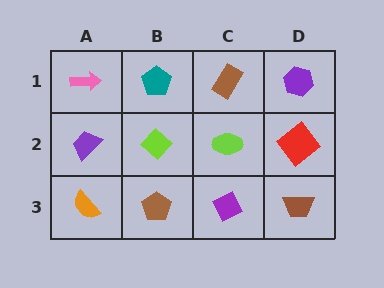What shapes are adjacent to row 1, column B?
A lime diamond (row 2, column B), a pink arrow (row 1, column A), a brown rectangle (row 1, column C).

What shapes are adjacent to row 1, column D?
A red diamond (row 2, column D), a brown rectangle (row 1, column C).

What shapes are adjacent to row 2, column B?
A teal pentagon (row 1, column B), a brown pentagon (row 3, column B), a purple trapezoid (row 2, column A), a lime ellipse (row 2, column C).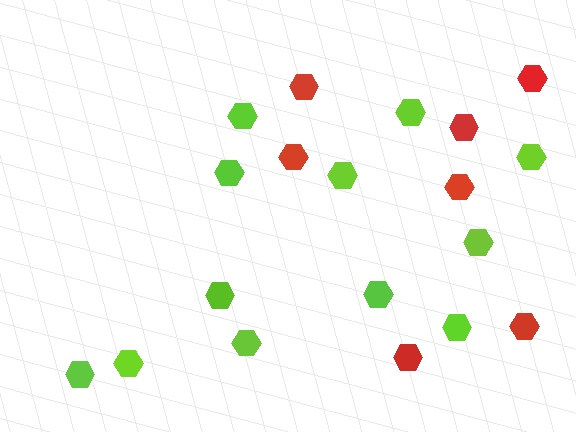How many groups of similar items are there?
There are 2 groups: one group of lime hexagons (12) and one group of red hexagons (7).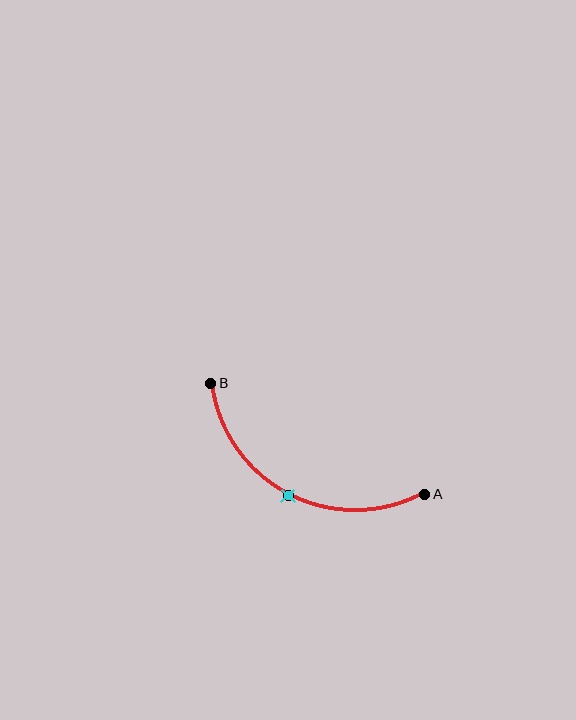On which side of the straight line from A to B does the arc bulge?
The arc bulges below the straight line connecting A and B.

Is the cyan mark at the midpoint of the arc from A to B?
Yes. The cyan mark lies on the arc at equal arc-length from both A and B — it is the arc midpoint.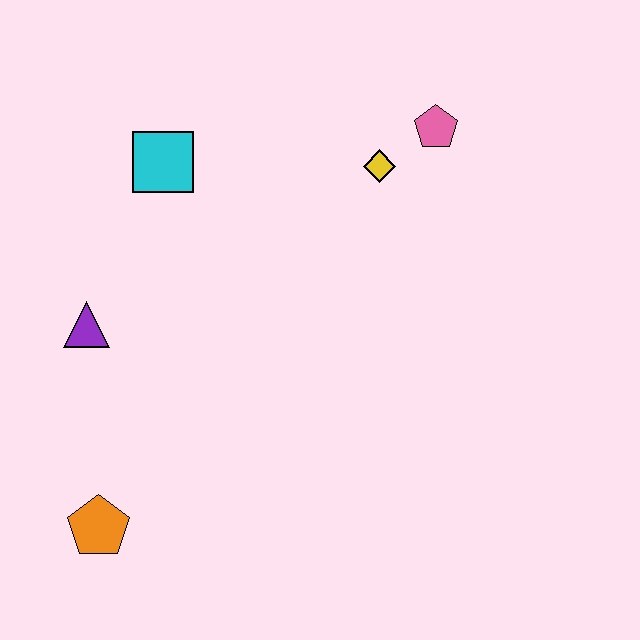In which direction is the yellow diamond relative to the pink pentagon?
The yellow diamond is to the left of the pink pentagon.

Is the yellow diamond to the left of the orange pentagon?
No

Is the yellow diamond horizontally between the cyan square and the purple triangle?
No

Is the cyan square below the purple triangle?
No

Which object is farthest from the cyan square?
The orange pentagon is farthest from the cyan square.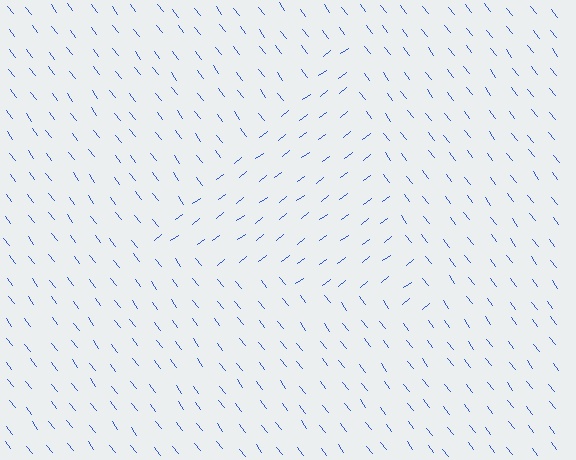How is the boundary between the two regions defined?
The boundary is defined purely by a change in line orientation (approximately 89 degrees difference). All lines are the same color and thickness.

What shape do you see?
I see a triangle.